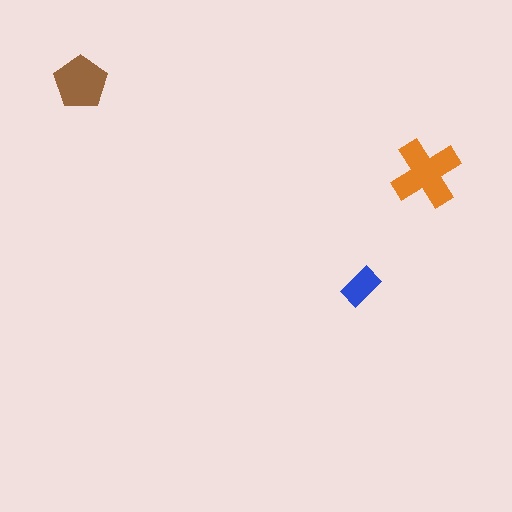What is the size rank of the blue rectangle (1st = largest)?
3rd.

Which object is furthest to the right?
The orange cross is rightmost.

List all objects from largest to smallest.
The orange cross, the brown pentagon, the blue rectangle.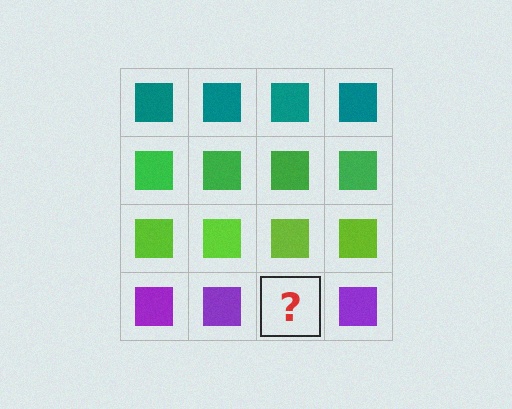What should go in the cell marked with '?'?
The missing cell should contain a purple square.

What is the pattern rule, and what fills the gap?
The rule is that each row has a consistent color. The gap should be filled with a purple square.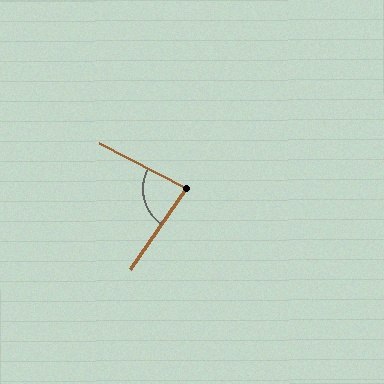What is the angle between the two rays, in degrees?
Approximately 82 degrees.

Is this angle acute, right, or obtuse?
It is acute.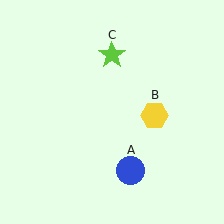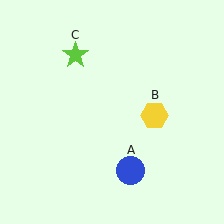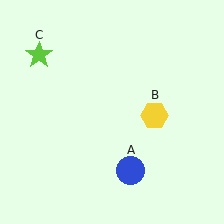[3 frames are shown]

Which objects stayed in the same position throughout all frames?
Blue circle (object A) and yellow hexagon (object B) remained stationary.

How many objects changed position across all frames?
1 object changed position: lime star (object C).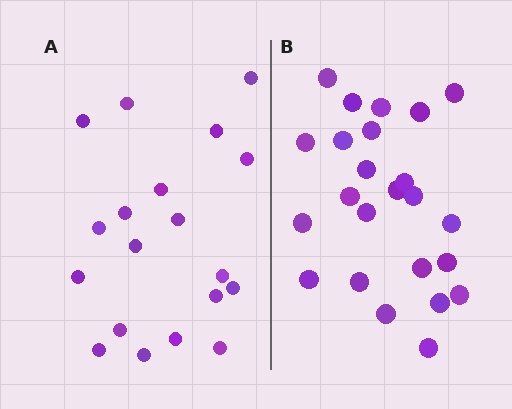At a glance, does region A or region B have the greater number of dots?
Region B (the right region) has more dots.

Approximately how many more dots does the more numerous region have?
Region B has about 5 more dots than region A.